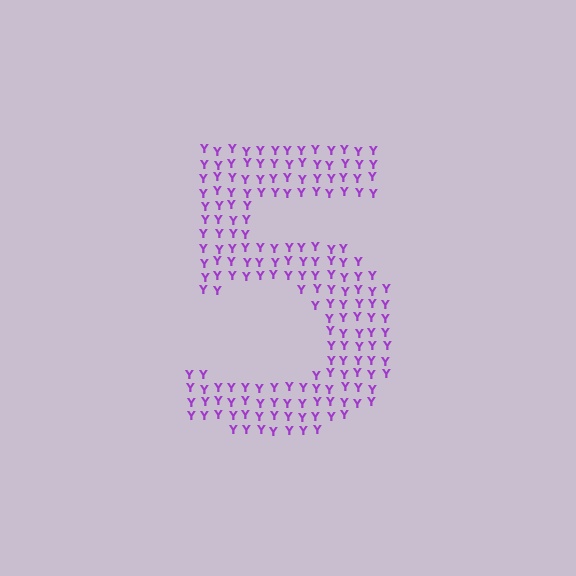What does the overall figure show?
The overall figure shows the digit 5.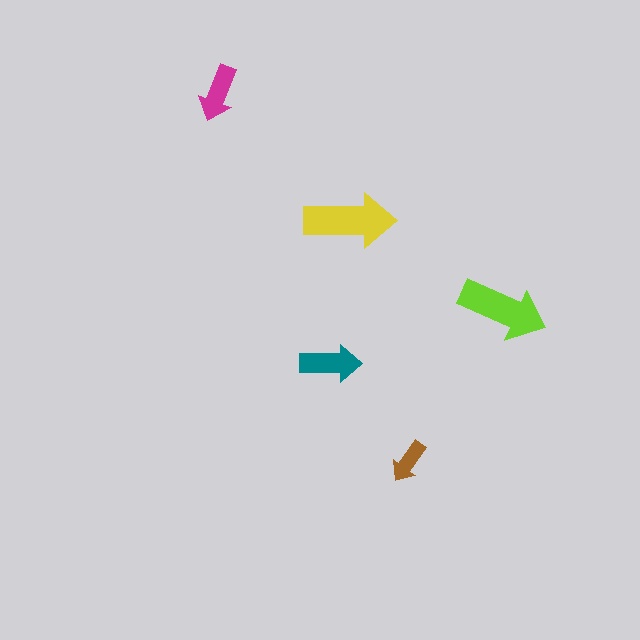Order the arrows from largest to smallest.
the yellow one, the lime one, the teal one, the magenta one, the brown one.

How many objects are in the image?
There are 5 objects in the image.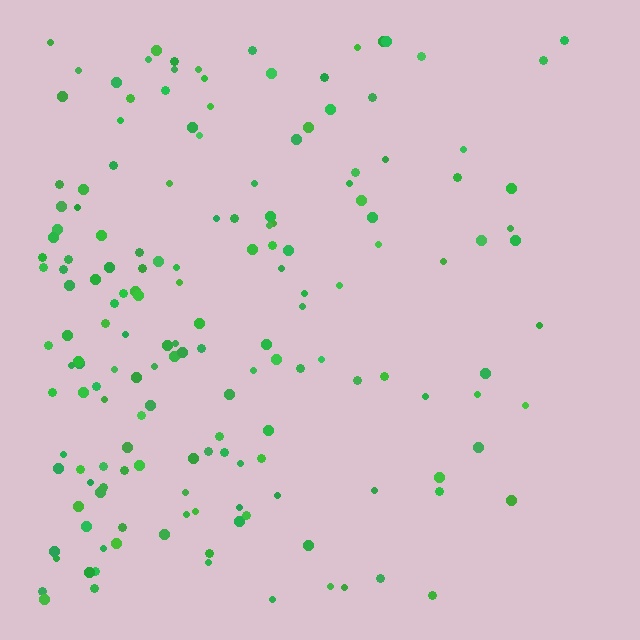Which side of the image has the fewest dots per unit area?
The right.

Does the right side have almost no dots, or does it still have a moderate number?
Still a moderate number, just noticeably fewer than the left.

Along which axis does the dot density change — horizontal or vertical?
Horizontal.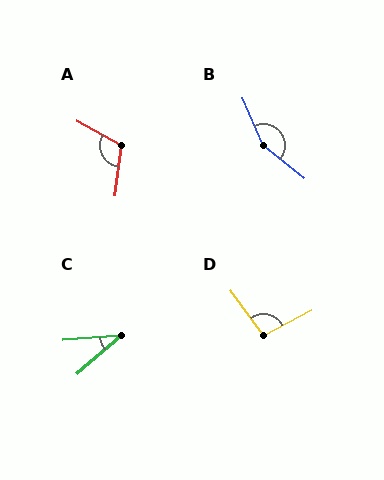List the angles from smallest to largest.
C (37°), D (98°), A (112°), B (153°).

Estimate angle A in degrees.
Approximately 112 degrees.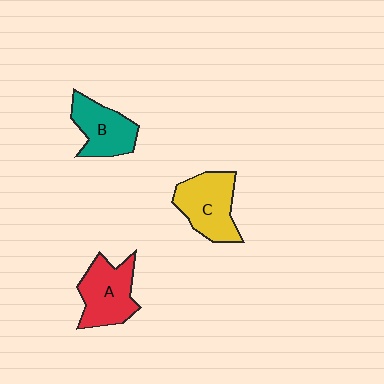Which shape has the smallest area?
Shape B (teal).